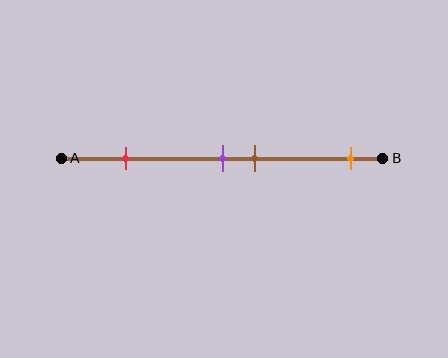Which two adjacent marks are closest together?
The purple and brown marks are the closest adjacent pair.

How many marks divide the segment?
There are 4 marks dividing the segment.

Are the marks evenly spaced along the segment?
No, the marks are not evenly spaced.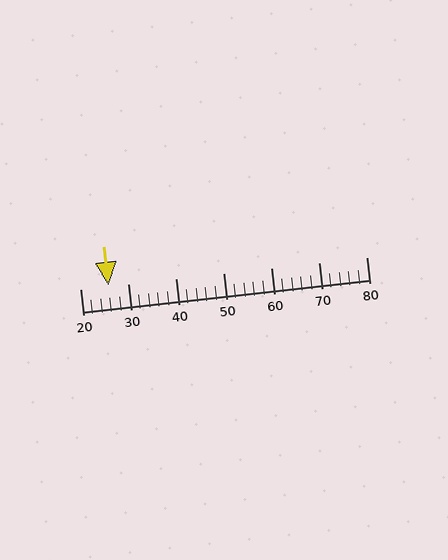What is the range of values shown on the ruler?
The ruler shows values from 20 to 80.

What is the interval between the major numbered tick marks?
The major tick marks are spaced 10 units apart.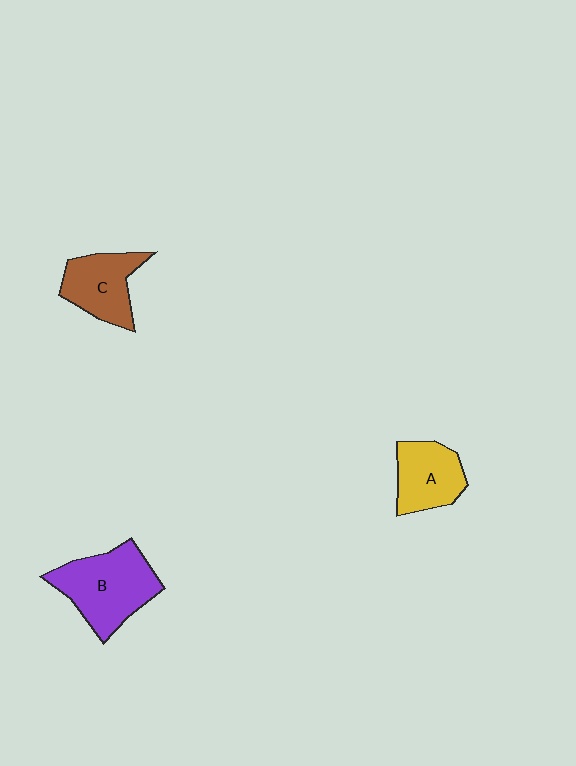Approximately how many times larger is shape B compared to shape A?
Approximately 1.5 times.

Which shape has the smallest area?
Shape A (yellow).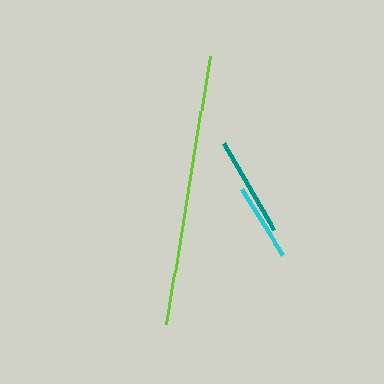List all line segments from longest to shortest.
From longest to shortest: lime, teal, cyan.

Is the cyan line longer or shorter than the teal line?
The teal line is longer than the cyan line.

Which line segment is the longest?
The lime line is the longest at approximately 271 pixels.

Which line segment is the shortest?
The cyan line is the shortest at approximately 77 pixels.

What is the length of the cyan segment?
The cyan segment is approximately 77 pixels long.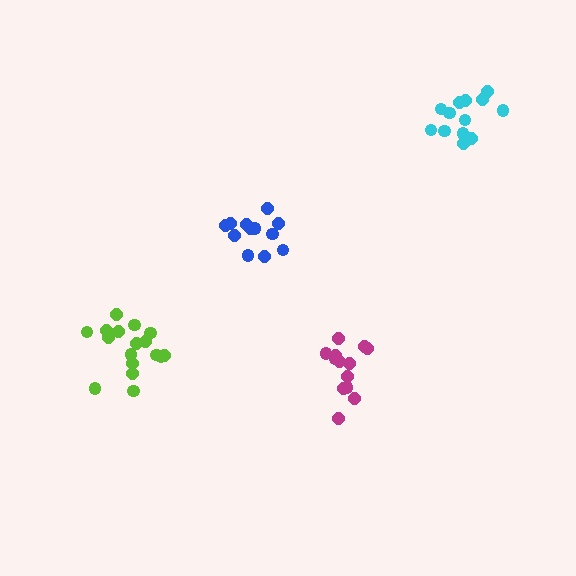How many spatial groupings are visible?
There are 4 spatial groupings.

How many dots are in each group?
Group 1: 13 dots, Group 2: 13 dots, Group 3: 12 dots, Group 4: 17 dots (55 total).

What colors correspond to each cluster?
The clusters are colored: cyan, magenta, blue, lime.